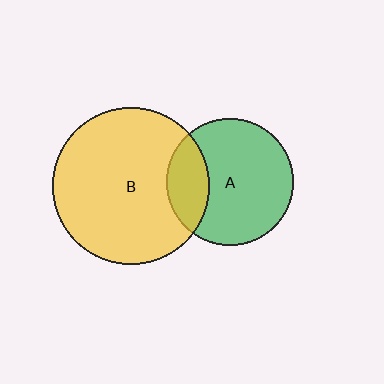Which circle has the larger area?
Circle B (yellow).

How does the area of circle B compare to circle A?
Approximately 1.5 times.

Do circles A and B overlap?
Yes.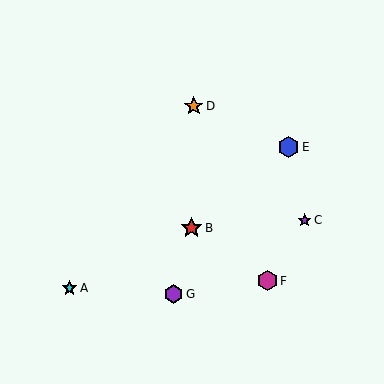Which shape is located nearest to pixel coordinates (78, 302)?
The cyan star (labeled A) at (70, 288) is nearest to that location.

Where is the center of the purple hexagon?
The center of the purple hexagon is at (174, 294).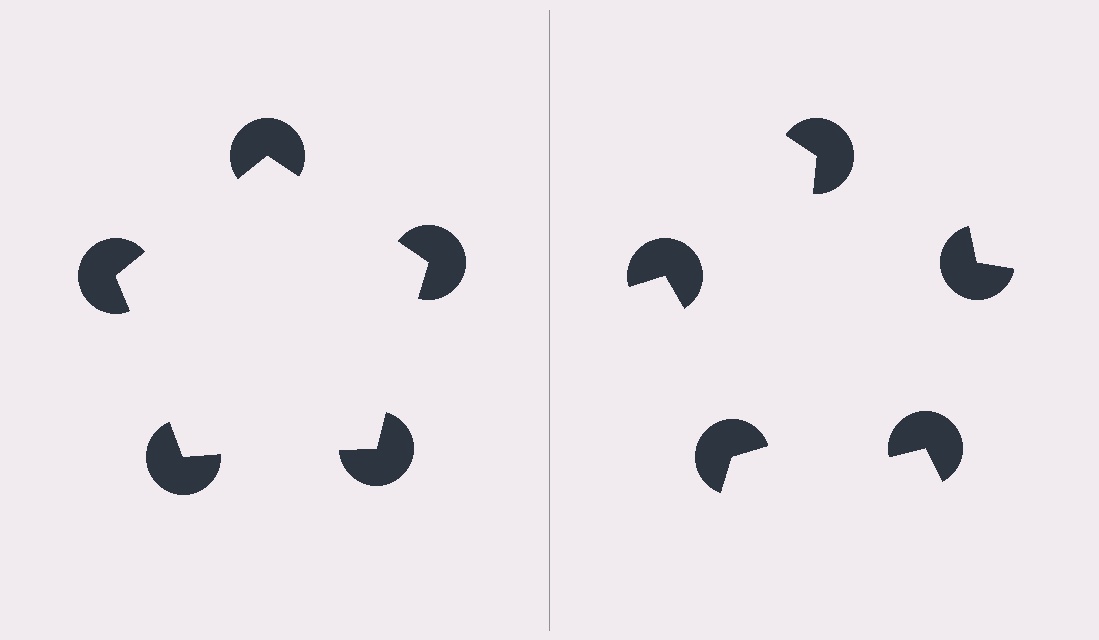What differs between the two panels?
The pac-man discs are positioned identically on both sides; only the wedge orientations differ. On the left they align to a pentagon; on the right they are misaligned.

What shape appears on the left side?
An illusory pentagon.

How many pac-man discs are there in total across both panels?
10 — 5 on each side.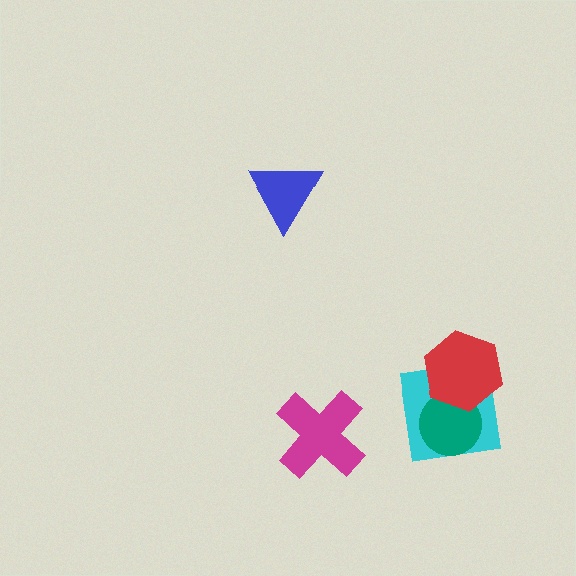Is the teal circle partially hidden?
Yes, it is partially covered by another shape.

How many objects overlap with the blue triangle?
0 objects overlap with the blue triangle.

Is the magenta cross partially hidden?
No, no other shape covers it.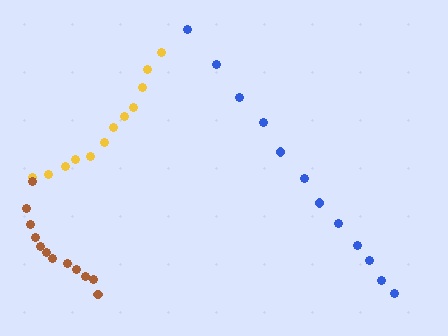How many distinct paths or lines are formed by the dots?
There are 3 distinct paths.